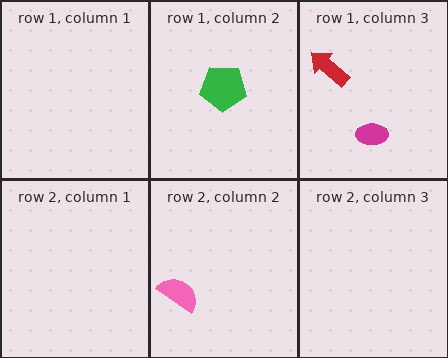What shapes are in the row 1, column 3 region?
The magenta ellipse, the red arrow.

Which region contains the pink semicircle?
The row 2, column 2 region.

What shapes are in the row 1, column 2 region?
The green pentagon.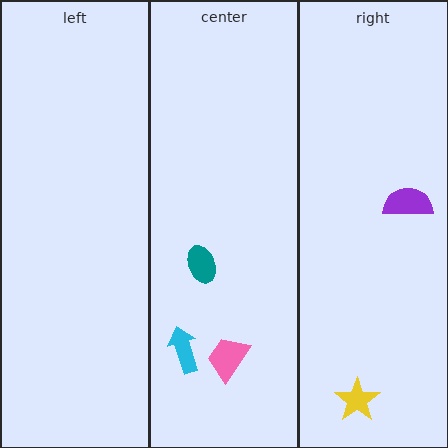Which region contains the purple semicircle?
The right region.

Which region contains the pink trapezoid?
The center region.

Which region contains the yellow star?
The right region.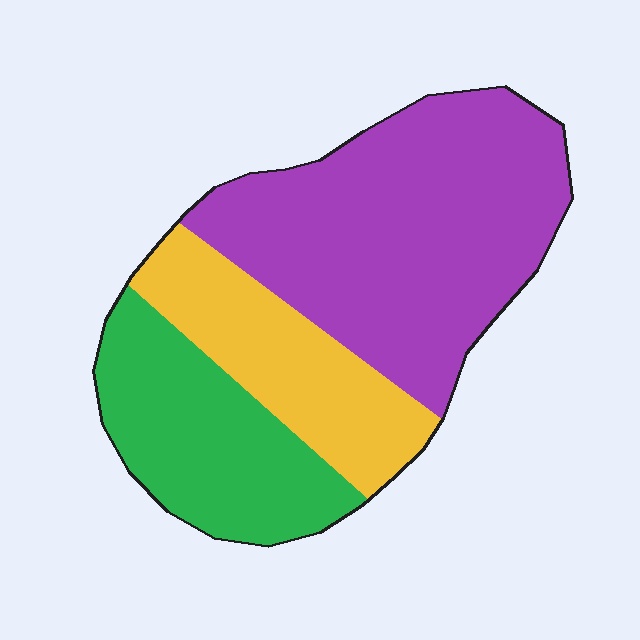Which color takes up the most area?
Purple, at roughly 50%.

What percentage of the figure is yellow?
Yellow takes up between a sixth and a third of the figure.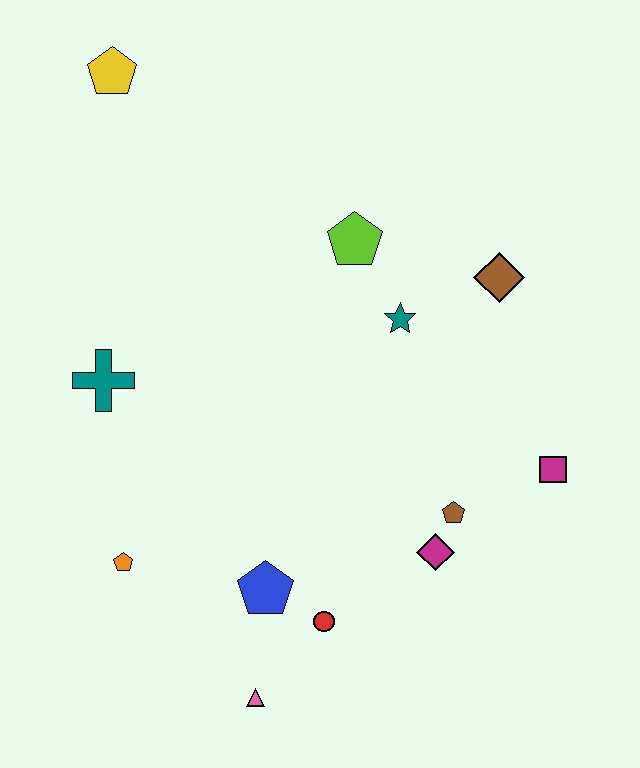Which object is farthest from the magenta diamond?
The yellow pentagon is farthest from the magenta diamond.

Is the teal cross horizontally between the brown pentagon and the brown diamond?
No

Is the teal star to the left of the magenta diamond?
Yes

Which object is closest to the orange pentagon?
The blue pentagon is closest to the orange pentagon.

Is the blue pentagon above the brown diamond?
No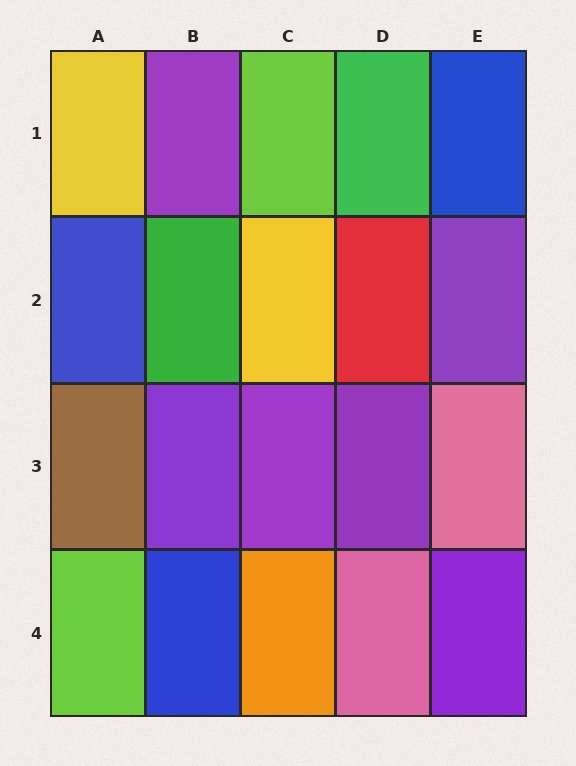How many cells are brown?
1 cell is brown.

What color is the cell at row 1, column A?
Yellow.